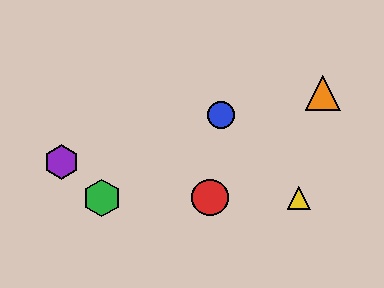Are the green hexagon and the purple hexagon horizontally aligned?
No, the green hexagon is at y≈198 and the purple hexagon is at y≈162.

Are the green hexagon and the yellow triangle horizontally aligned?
Yes, both are at y≈198.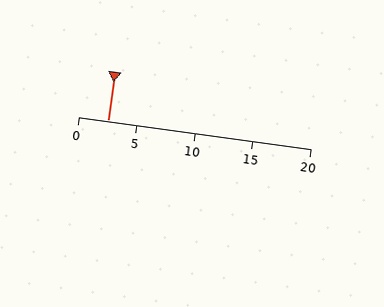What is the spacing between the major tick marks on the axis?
The major ticks are spaced 5 apart.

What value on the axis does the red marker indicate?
The marker indicates approximately 2.5.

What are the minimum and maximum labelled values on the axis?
The axis runs from 0 to 20.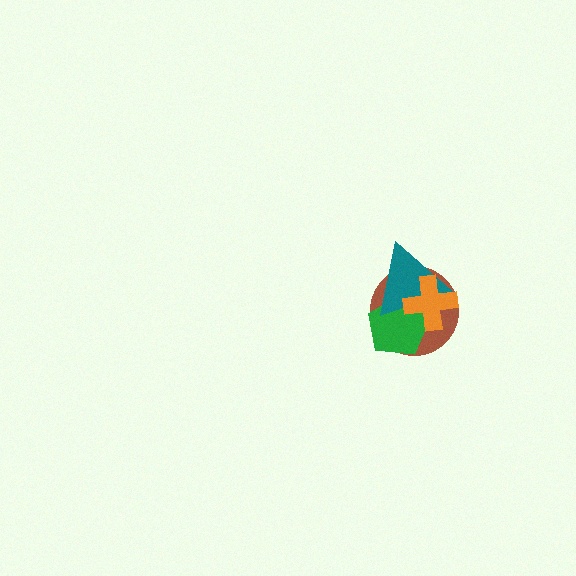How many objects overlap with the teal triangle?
3 objects overlap with the teal triangle.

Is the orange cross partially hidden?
No, no other shape covers it.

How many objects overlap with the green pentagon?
3 objects overlap with the green pentagon.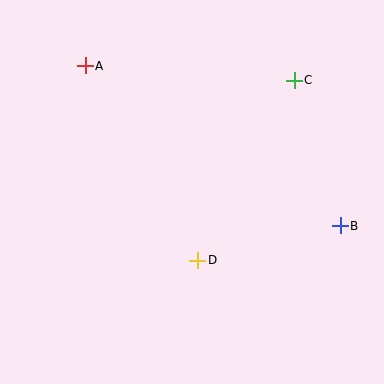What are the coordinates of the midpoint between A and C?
The midpoint between A and C is at (190, 73).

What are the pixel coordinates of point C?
Point C is at (294, 80).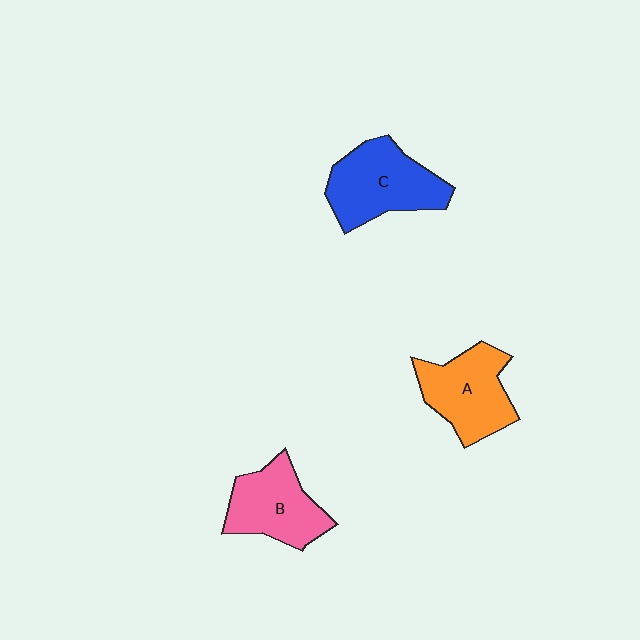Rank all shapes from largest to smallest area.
From largest to smallest: C (blue), A (orange), B (pink).